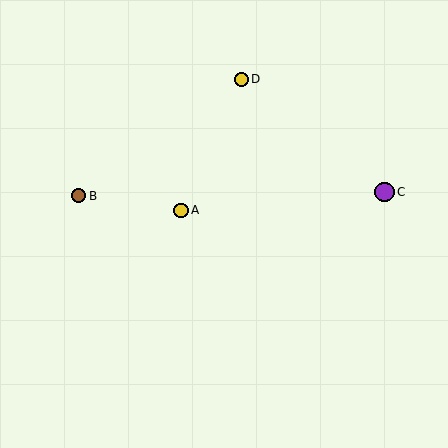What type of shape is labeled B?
Shape B is a brown circle.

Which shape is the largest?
The purple circle (labeled C) is the largest.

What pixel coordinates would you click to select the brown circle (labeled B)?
Click at (79, 196) to select the brown circle B.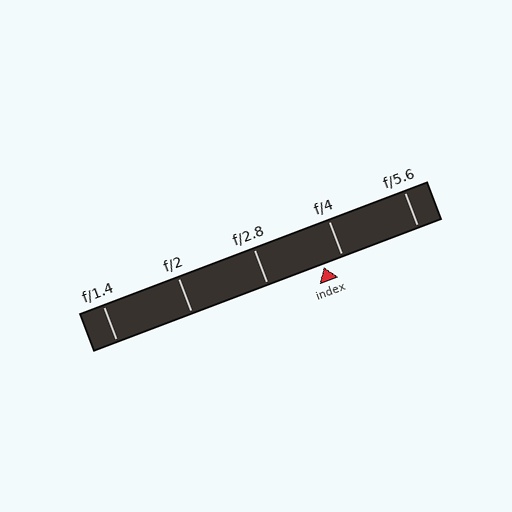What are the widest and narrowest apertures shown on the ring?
The widest aperture shown is f/1.4 and the narrowest is f/5.6.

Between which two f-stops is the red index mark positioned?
The index mark is between f/2.8 and f/4.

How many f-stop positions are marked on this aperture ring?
There are 5 f-stop positions marked.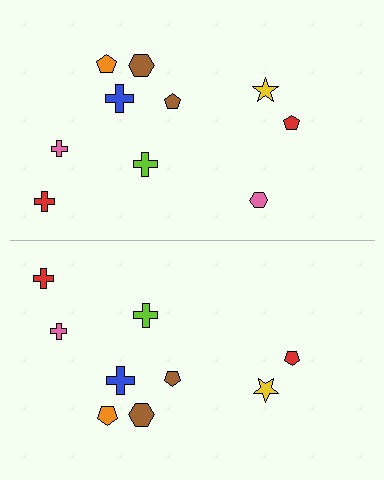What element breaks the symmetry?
A pink hexagon is missing from the bottom side.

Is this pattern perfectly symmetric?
No, the pattern is not perfectly symmetric. A pink hexagon is missing from the bottom side.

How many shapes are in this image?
There are 19 shapes in this image.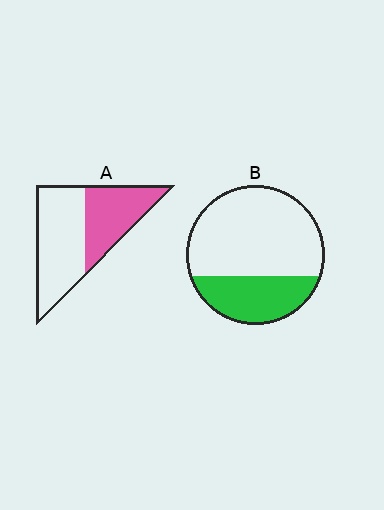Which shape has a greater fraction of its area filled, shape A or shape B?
Shape A.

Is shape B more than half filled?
No.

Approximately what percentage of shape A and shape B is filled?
A is approximately 40% and B is approximately 30%.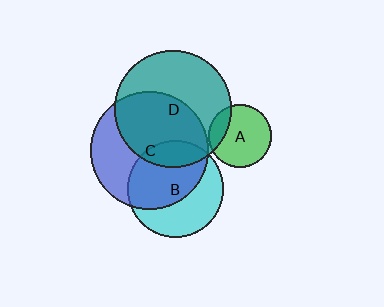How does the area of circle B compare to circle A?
Approximately 2.3 times.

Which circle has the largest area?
Circle C (blue).